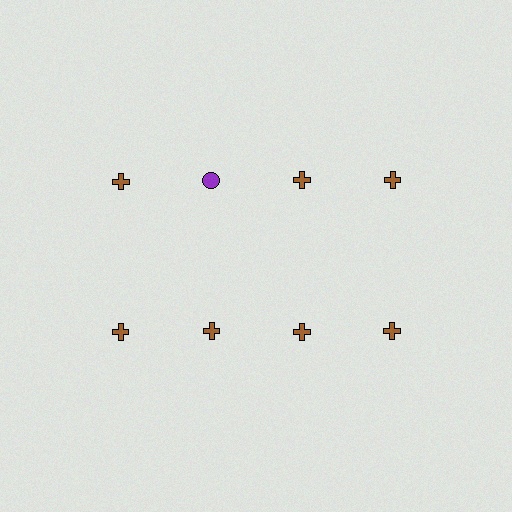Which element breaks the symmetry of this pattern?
The purple circle in the top row, second from left column breaks the symmetry. All other shapes are brown crosses.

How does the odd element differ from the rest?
It differs in both color (purple instead of brown) and shape (circle instead of cross).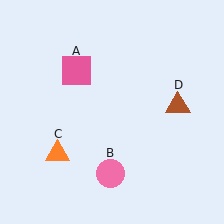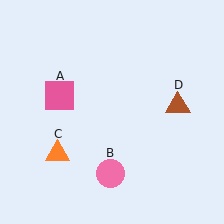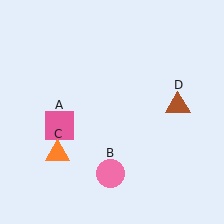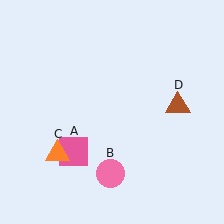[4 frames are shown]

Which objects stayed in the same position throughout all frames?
Pink circle (object B) and orange triangle (object C) and brown triangle (object D) remained stationary.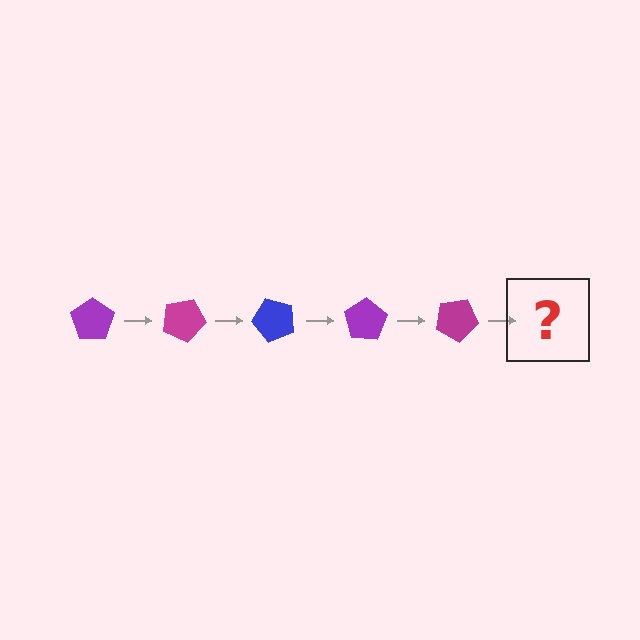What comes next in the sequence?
The next element should be a blue pentagon, rotated 125 degrees from the start.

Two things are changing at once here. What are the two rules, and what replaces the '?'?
The two rules are that it rotates 25 degrees each step and the color cycles through purple, magenta, and blue. The '?' should be a blue pentagon, rotated 125 degrees from the start.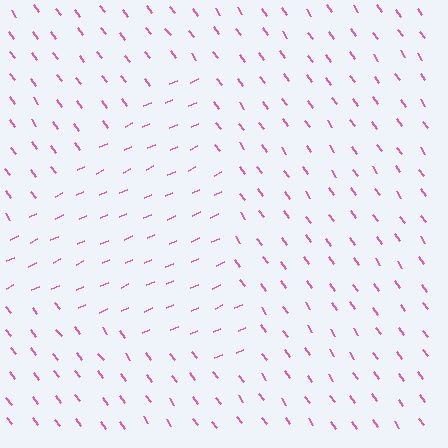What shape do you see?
I see a triangle.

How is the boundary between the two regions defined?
The boundary is defined purely by a change in line orientation (approximately 78 degrees difference). All lines are the same color and thickness.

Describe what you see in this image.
The image is filled with small pink line segments. A triangle region in the image has lines oriented differently from the surrounding lines, creating a visible texture boundary.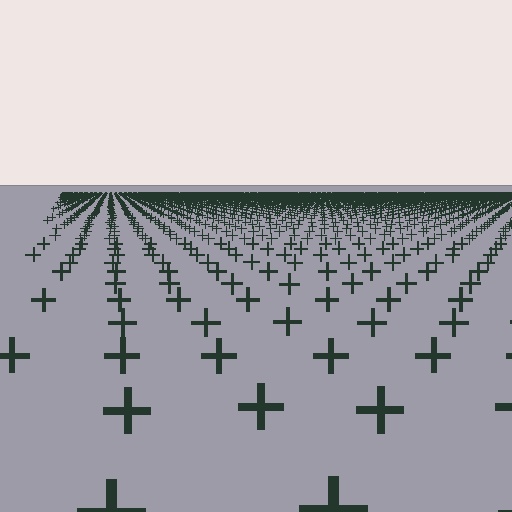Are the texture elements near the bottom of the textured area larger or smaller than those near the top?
Larger. Near the bottom, elements are closer to the viewer and appear at a bigger on-screen size.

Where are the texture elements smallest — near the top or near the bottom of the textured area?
Near the top.